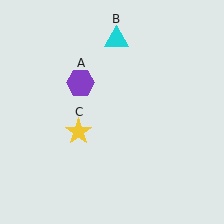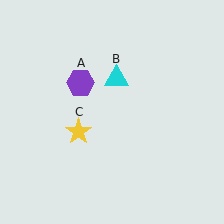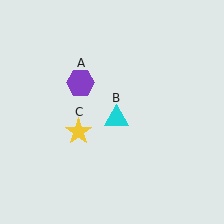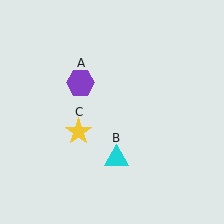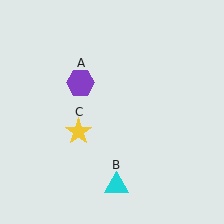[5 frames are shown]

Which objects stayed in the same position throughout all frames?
Purple hexagon (object A) and yellow star (object C) remained stationary.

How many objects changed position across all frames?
1 object changed position: cyan triangle (object B).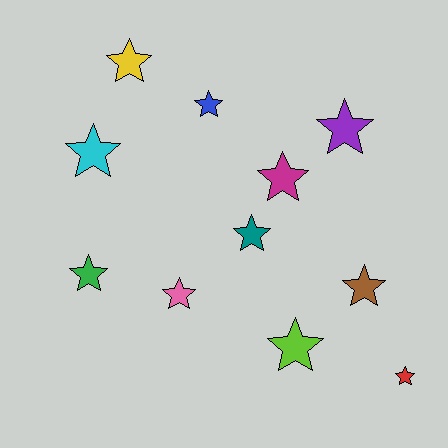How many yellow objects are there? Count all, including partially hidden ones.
There is 1 yellow object.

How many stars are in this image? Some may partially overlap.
There are 11 stars.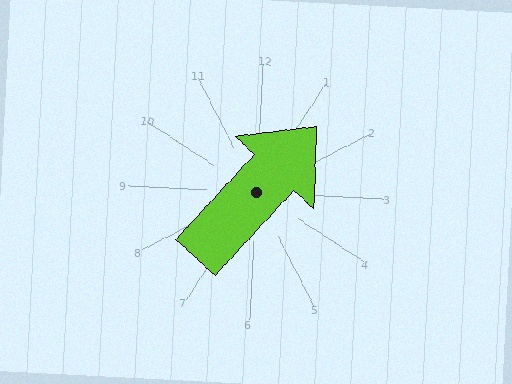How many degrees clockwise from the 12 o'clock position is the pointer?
Approximately 40 degrees.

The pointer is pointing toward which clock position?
Roughly 1 o'clock.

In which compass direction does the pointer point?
Northeast.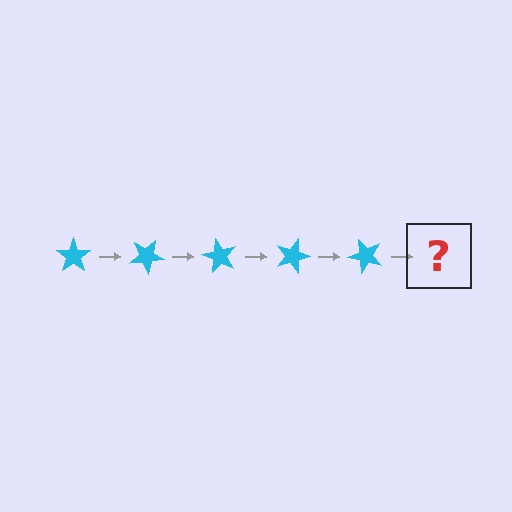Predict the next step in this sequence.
The next step is a cyan star rotated 150 degrees.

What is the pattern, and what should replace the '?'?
The pattern is that the star rotates 30 degrees each step. The '?' should be a cyan star rotated 150 degrees.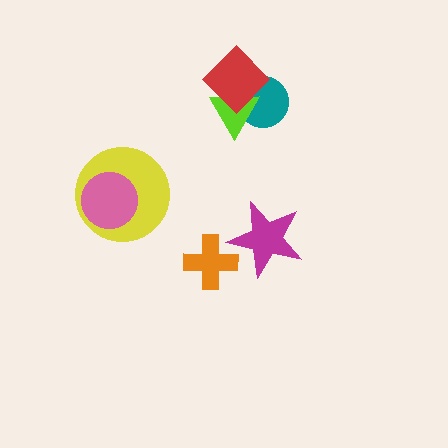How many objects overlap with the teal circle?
2 objects overlap with the teal circle.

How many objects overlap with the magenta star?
1 object overlaps with the magenta star.